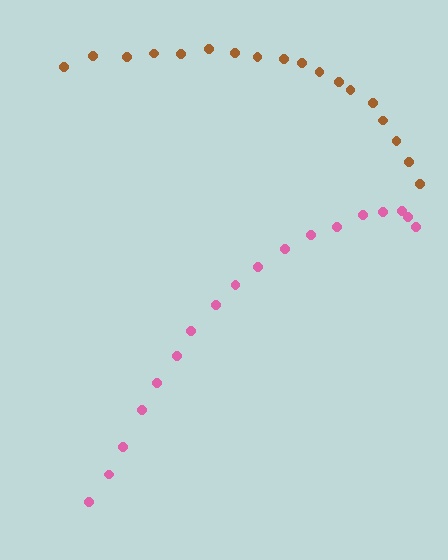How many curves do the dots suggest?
There are 2 distinct paths.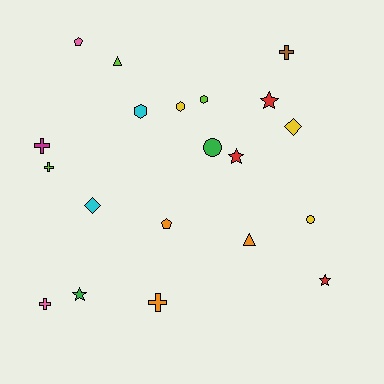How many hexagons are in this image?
There are 3 hexagons.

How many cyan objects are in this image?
There are 2 cyan objects.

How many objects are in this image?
There are 20 objects.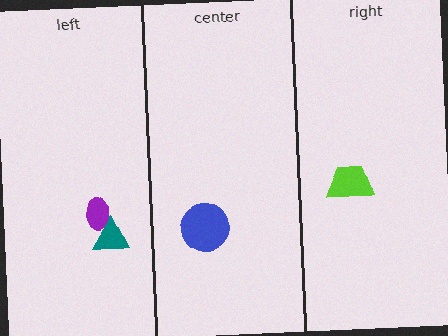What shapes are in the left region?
The teal triangle, the purple ellipse.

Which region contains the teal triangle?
The left region.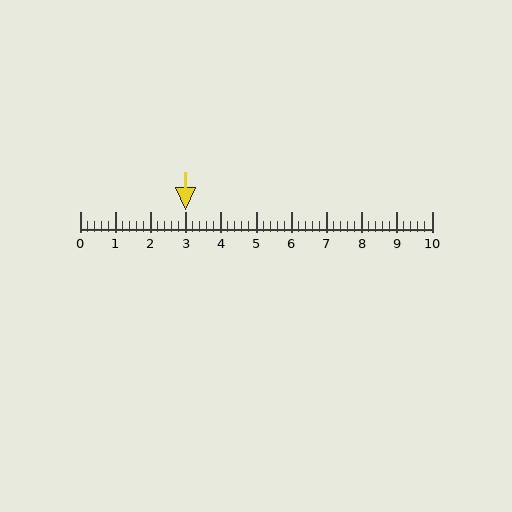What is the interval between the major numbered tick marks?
The major tick marks are spaced 1 units apart.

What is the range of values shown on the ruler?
The ruler shows values from 0 to 10.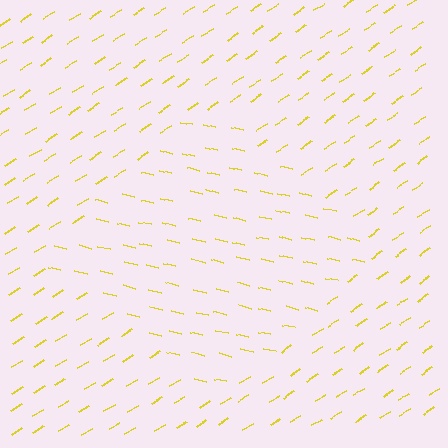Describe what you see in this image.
The image is filled with small yellow line segments. A diamond region in the image has lines oriented differently from the surrounding lines, creating a visible texture boundary.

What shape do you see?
I see a diamond.